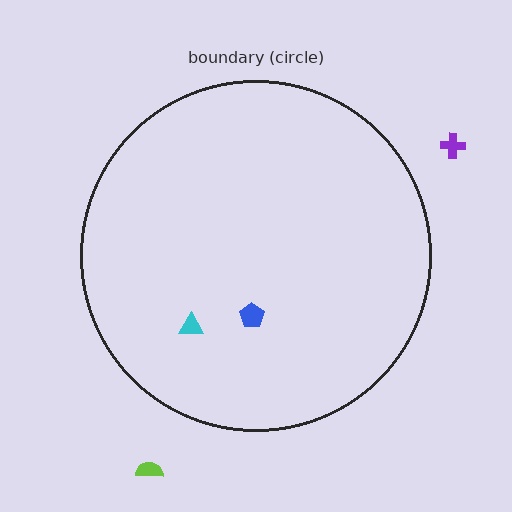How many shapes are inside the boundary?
2 inside, 2 outside.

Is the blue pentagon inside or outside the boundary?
Inside.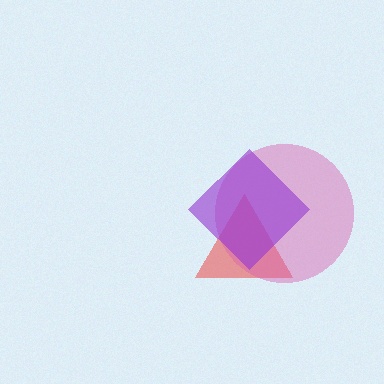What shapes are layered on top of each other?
The layered shapes are: a red triangle, a pink circle, a purple diamond.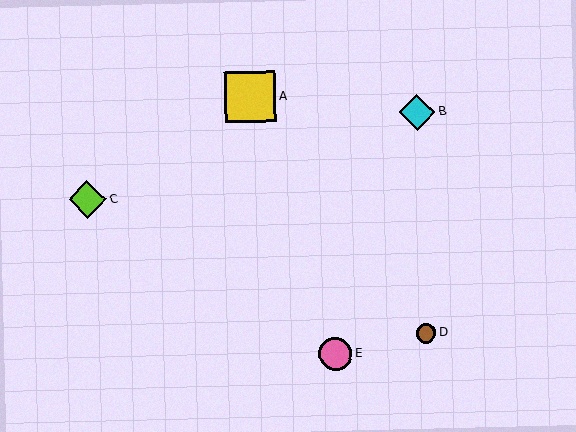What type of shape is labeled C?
Shape C is a lime diamond.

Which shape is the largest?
The yellow square (labeled A) is the largest.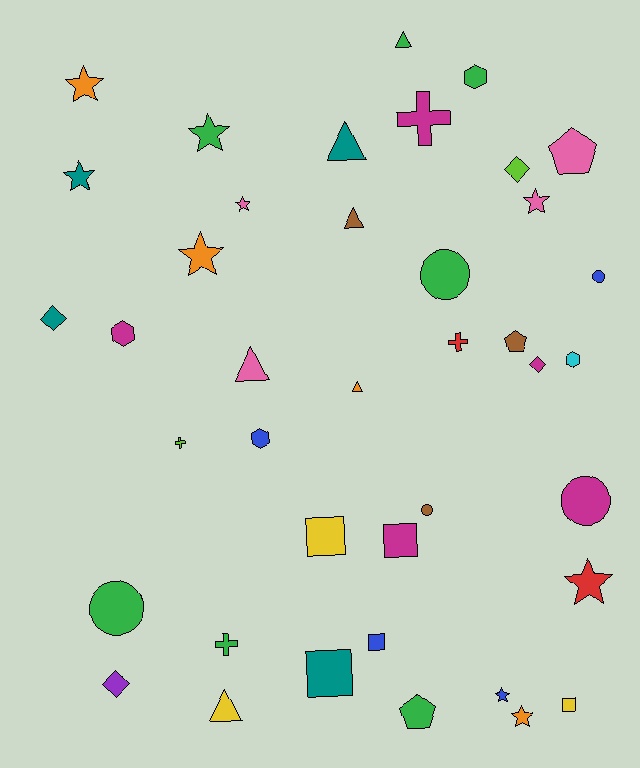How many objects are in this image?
There are 40 objects.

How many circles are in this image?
There are 5 circles.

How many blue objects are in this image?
There are 4 blue objects.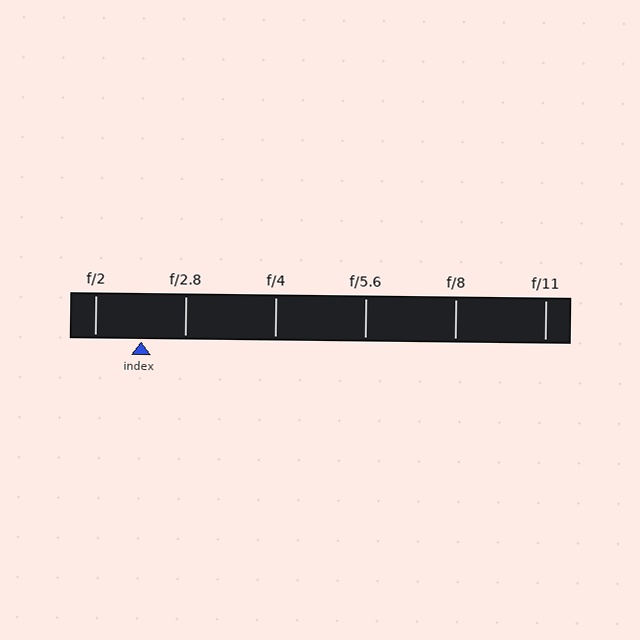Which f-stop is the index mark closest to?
The index mark is closest to f/2.8.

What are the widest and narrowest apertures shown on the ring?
The widest aperture shown is f/2 and the narrowest is f/11.